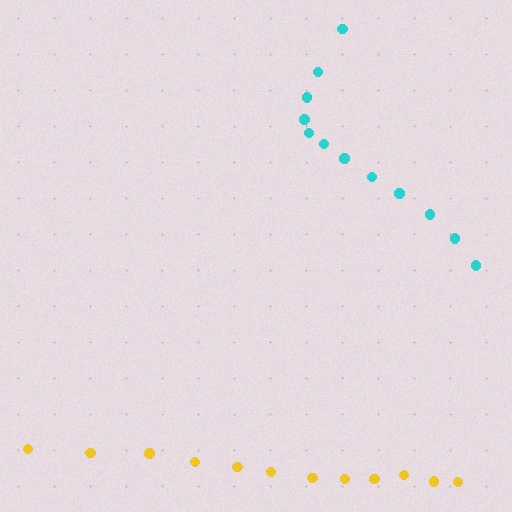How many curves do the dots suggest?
There are 2 distinct paths.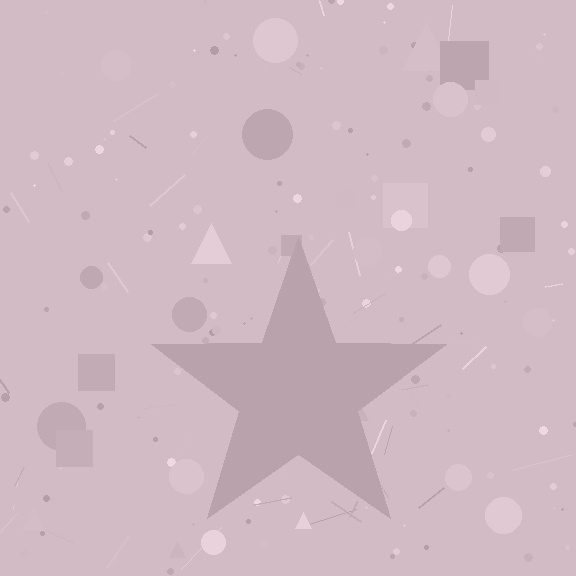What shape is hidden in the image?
A star is hidden in the image.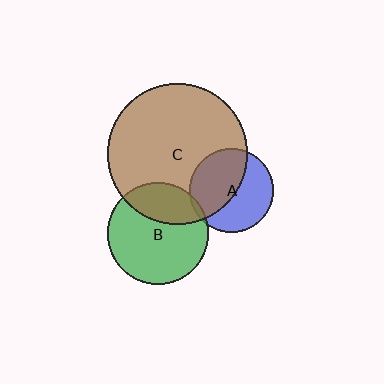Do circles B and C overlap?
Yes.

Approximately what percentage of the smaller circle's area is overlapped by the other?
Approximately 30%.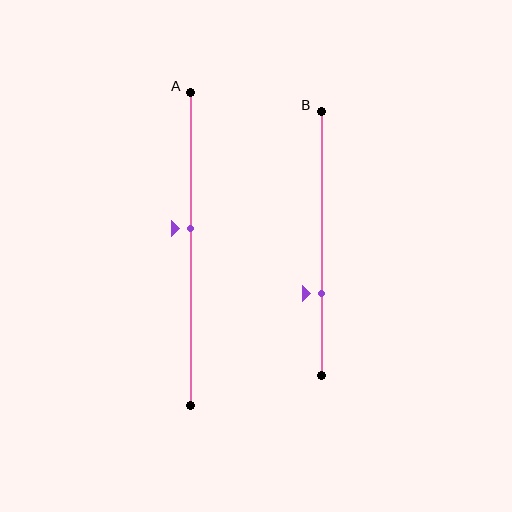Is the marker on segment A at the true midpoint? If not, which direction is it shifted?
No, the marker on segment A is shifted upward by about 6% of the segment length.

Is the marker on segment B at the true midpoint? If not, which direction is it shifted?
No, the marker on segment B is shifted downward by about 19% of the segment length.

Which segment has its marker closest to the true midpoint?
Segment A has its marker closest to the true midpoint.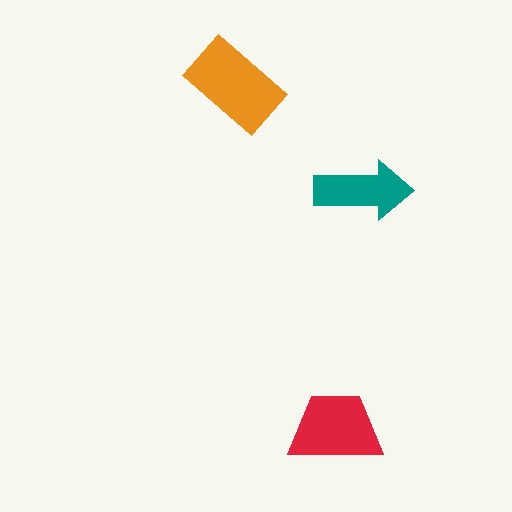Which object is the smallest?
The teal arrow.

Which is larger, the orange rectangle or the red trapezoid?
The orange rectangle.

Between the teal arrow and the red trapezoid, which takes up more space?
The red trapezoid.